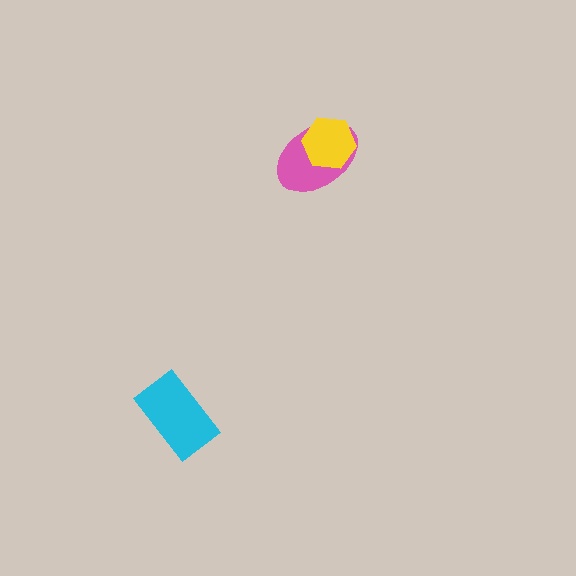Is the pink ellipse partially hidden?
Yes, it is partially covered by another shape.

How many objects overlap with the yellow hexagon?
1 object overlaps with the yellow hexagon.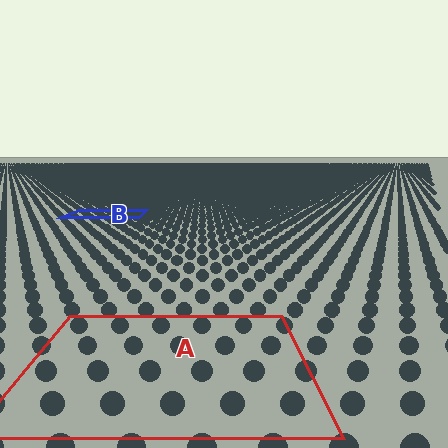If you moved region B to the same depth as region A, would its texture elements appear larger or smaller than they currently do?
They would appear larger. At a closer depth, the same texture elements are projected at a bigger on-screen size.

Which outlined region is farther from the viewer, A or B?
Region B is farther from the viewer — the texture elements inside it appear smaller and more densely packed.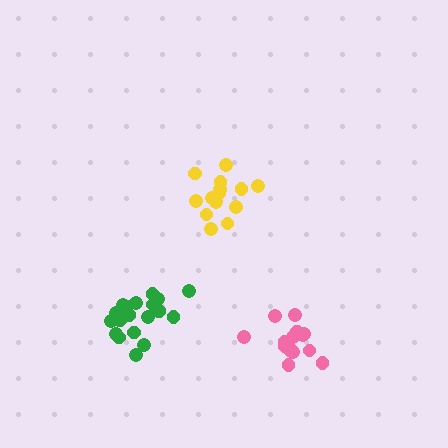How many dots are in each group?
Group 1: 20 dots, Group 2: 15 dots, Group 3: 14 dots (49 total).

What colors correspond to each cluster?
The clusters are colored: green, pink, yellow.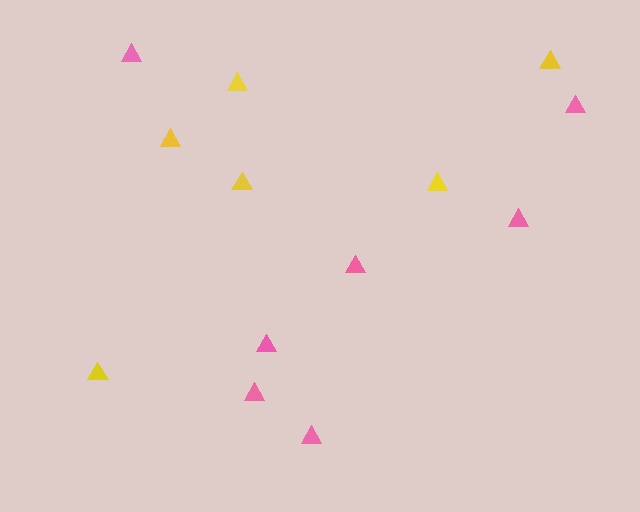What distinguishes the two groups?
There are 2 groups: one group of pink triangles (7) and one group of yellow triangles (6).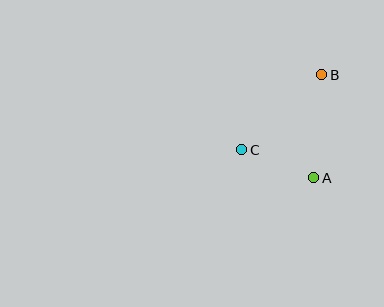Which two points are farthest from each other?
Points B and C are farthest from each other.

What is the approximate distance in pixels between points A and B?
The distance between A and B is approximately 104 pixels.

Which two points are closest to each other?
Points A and C are closest to each other.